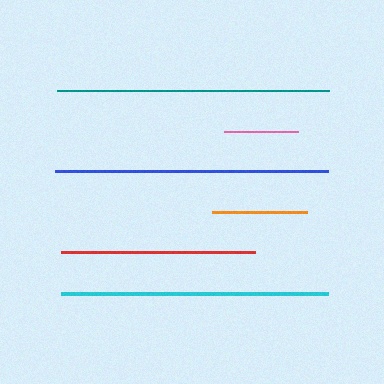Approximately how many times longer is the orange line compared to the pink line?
The orange line is approximately 1.3 times the length of the pink line.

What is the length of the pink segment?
The pink segment is approximately 74 pixels long.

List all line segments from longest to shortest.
From longest to shortest: blue, teal, cyan, red, orange, pink.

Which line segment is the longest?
The blue line is the longest at approximately 274 pixels.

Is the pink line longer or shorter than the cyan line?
The cyan line is longer than the pink line.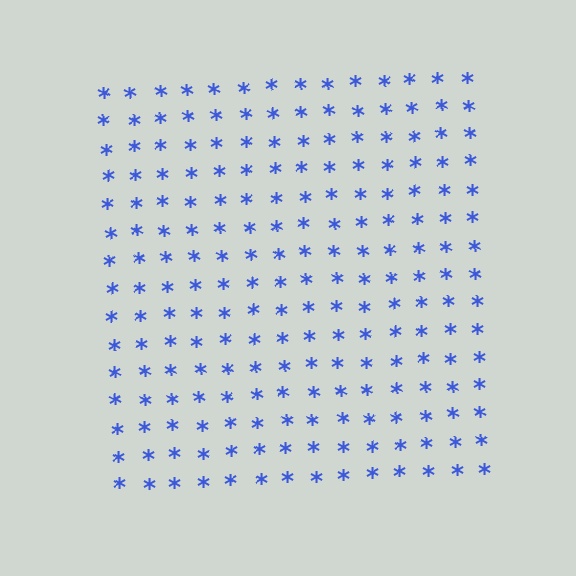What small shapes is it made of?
It is made of small asterisks.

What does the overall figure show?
The overall figure shows a square.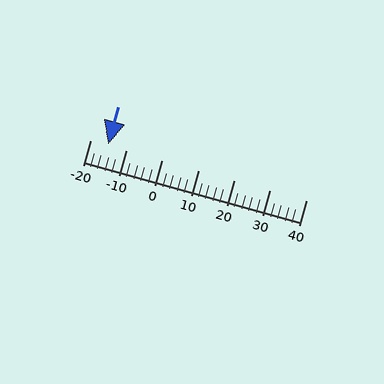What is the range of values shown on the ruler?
The ruler shows values from -20 to 40.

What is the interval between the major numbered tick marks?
The major tick marks are spaced 10 units apart.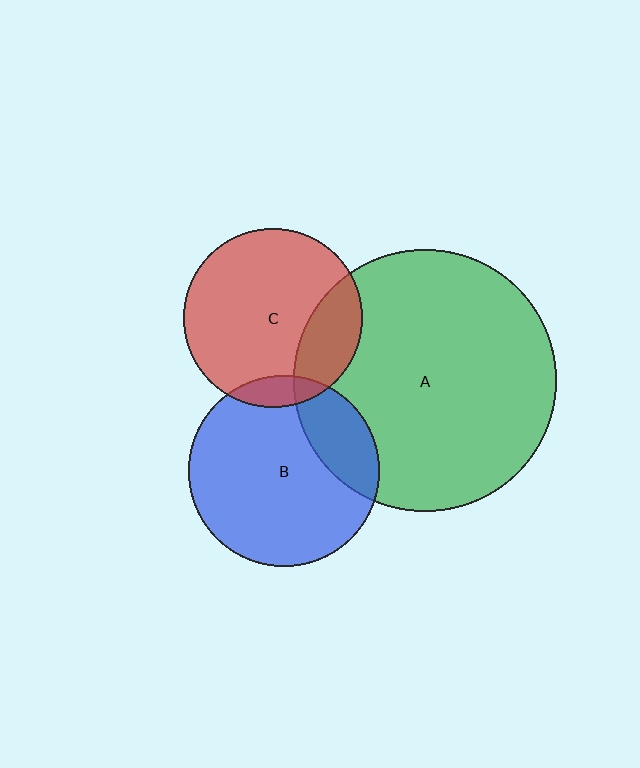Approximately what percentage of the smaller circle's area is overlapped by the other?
Approximately 10%.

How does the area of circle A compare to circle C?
Approximately 2.2 times.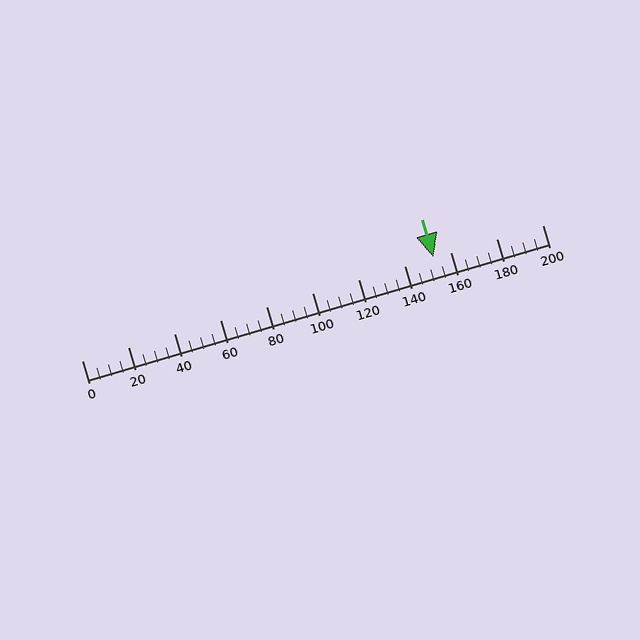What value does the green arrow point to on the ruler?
The green arrow points to approximately 153.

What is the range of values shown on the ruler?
The ruler shows values from 0 to 200.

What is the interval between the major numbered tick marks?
The major tick marks are spaced 20 units apart.